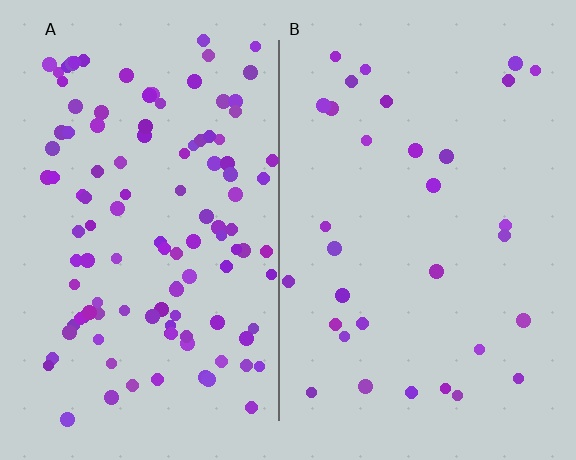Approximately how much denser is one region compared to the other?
Approximately 3.6× — region A over region B.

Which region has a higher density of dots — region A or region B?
A (the left).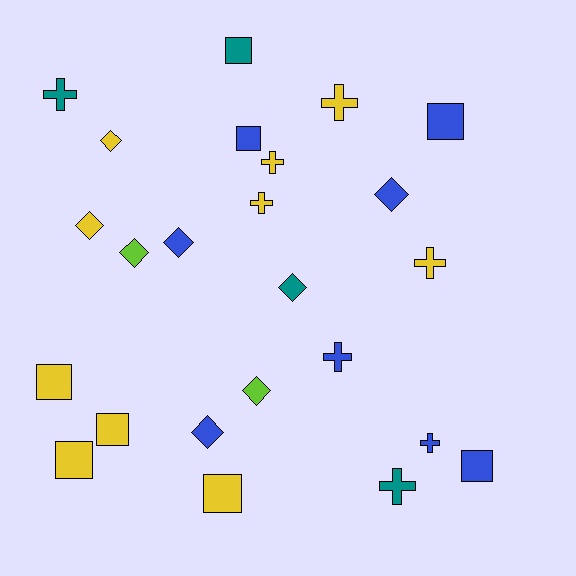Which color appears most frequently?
Yellow, with 10 objects.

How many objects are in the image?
There are 24 objects.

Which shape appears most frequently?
Square, with 8 objects.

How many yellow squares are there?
There are 4 yellow squares.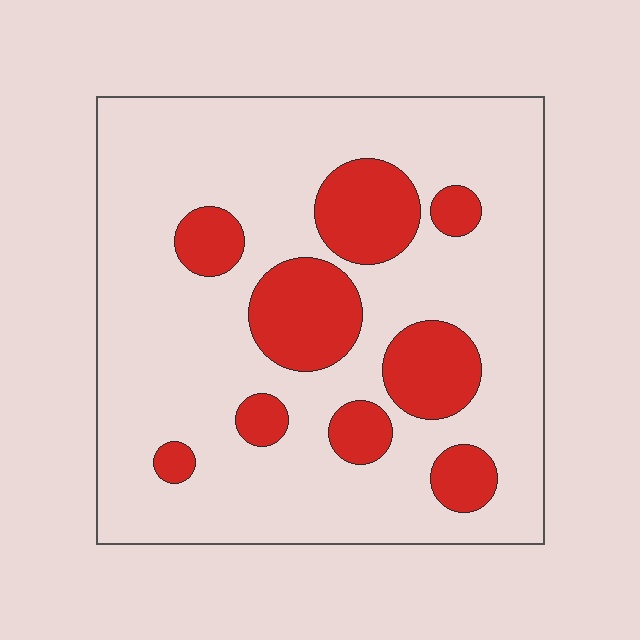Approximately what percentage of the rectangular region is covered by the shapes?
Approximately 20%.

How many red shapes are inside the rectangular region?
9.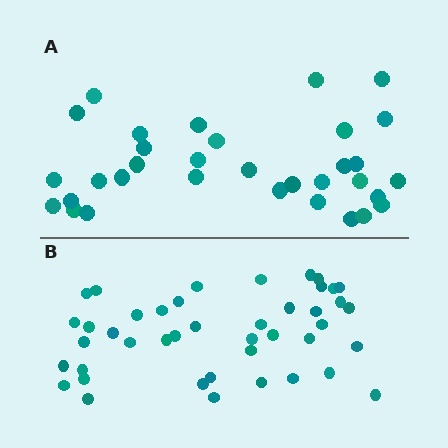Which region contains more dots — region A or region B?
Region B (the bottom region) has more dots.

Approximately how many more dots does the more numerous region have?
Region B has roughly 10 or so more dots than region A.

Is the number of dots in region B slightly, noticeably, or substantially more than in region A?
Region B has noticeably more, but not dramatically so. The ratio is roughly 1.3 to 1.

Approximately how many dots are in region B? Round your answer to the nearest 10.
About 40 dots. (The exact count is 43, which rounds to 40.)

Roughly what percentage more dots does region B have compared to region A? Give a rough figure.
About 30% more.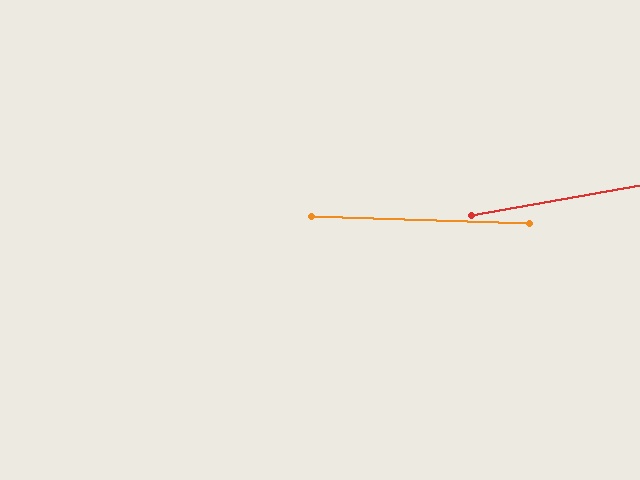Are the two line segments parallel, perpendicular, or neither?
Neither parallel nor perpendicular — they differ by about 12°.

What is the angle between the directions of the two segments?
Approximately 12 degrees.